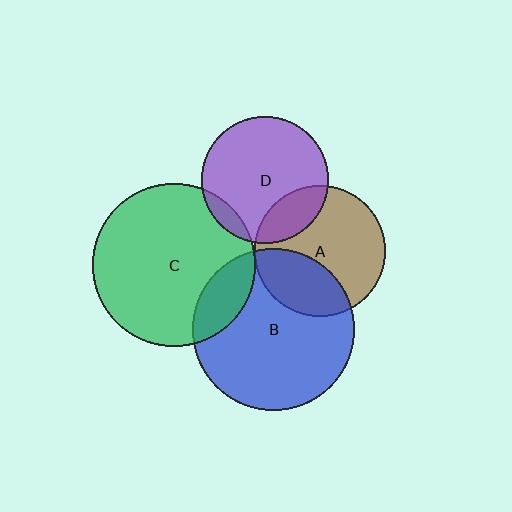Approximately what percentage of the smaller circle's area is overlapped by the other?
Approximately 35%.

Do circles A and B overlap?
Yes.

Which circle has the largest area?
Circle C (green).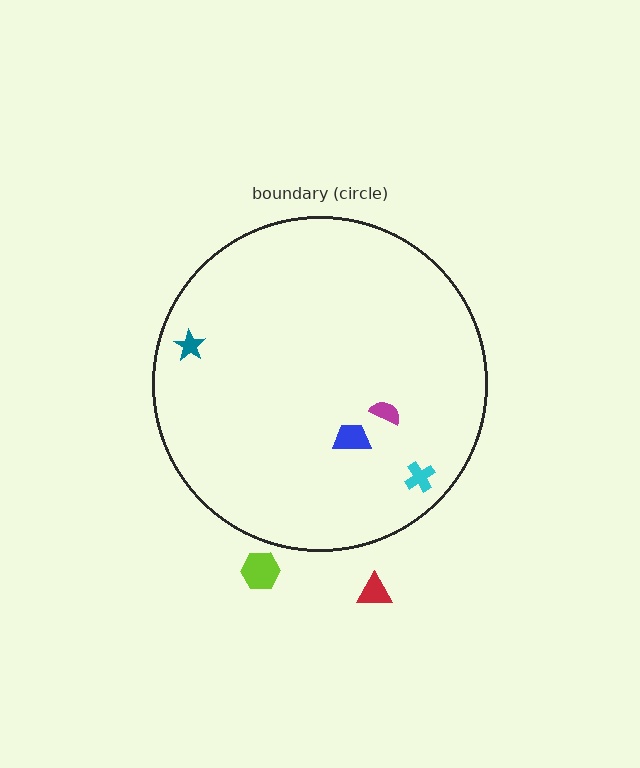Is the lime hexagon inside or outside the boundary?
Outside.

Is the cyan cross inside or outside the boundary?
Inside.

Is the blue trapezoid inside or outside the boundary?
Inside.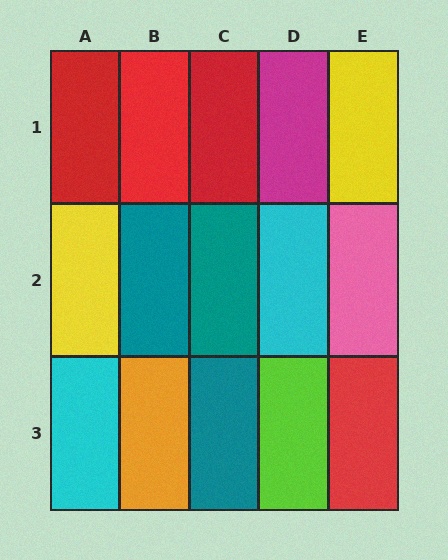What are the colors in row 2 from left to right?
Yellow, teal, teal, cyan, pink.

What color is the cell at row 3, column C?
Teal.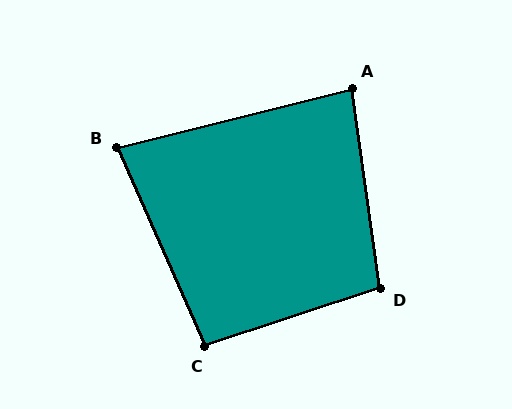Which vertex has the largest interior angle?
D, at approximately 100 degrees.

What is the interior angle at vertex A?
Approximately 84 degrees (acute).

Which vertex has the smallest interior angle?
B, at approximately 80 degrees.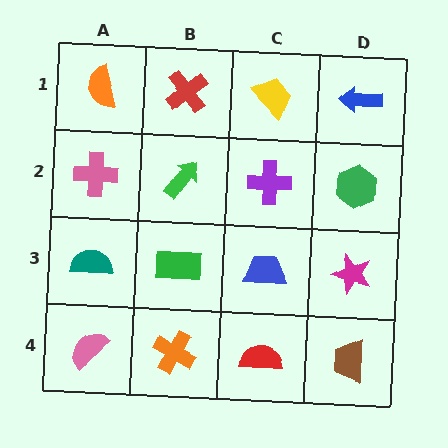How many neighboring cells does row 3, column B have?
4.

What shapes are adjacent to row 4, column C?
A blue trapezoid (row 3, column C), an orange cross (row 4, column B), a brown trapezoid (row 4, column D).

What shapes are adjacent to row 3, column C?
A purple cross (row 2, column C), a red semicircle (row 4, column C), a green rectangle (row 3, column B), a magenta star (row 3, column D).